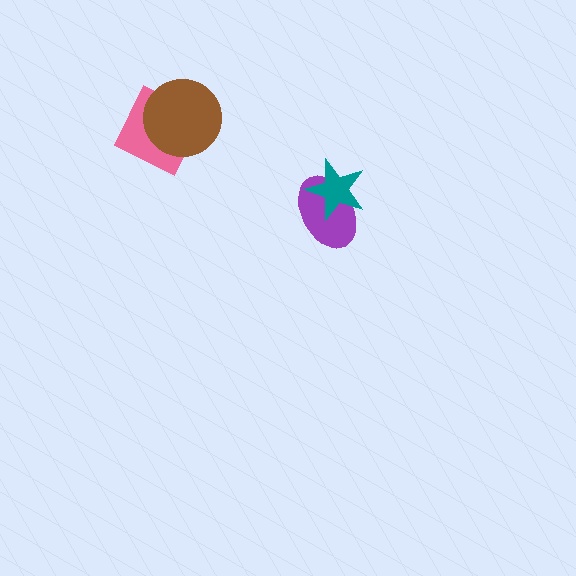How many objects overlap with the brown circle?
1 object overlaps with the brown circle.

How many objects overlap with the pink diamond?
1 object overlaps with the pink diamond.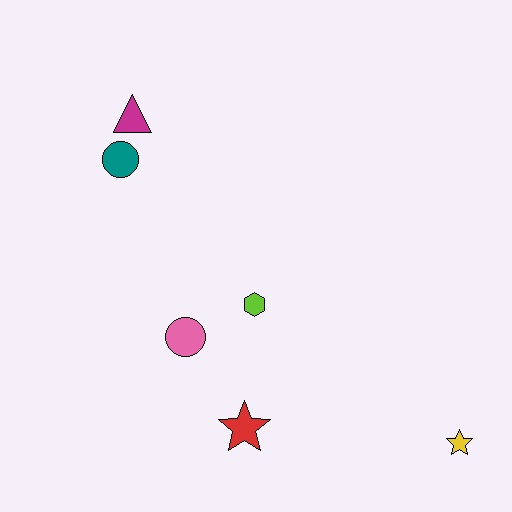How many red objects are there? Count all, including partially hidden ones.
There is 1 red object.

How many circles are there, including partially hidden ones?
There are 2 circles.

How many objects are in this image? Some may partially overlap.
There are 6 objects.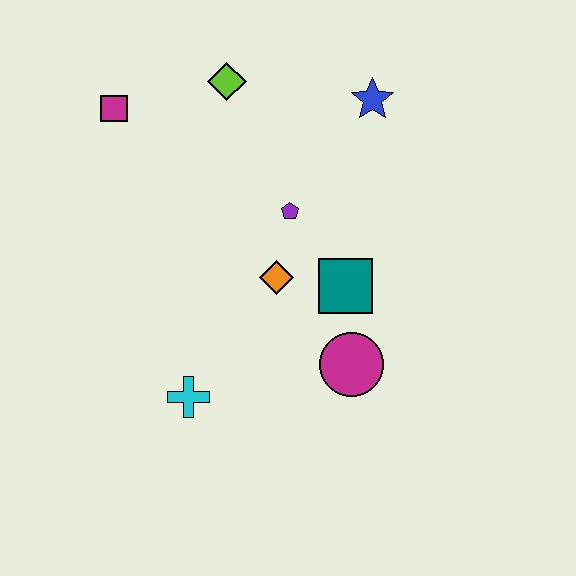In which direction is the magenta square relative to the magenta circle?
The magenta square is above the magenta circle.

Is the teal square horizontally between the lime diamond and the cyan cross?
No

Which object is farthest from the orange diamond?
The magenta square is farthest from the orange diamond.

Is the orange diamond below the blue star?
Yes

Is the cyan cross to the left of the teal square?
Yes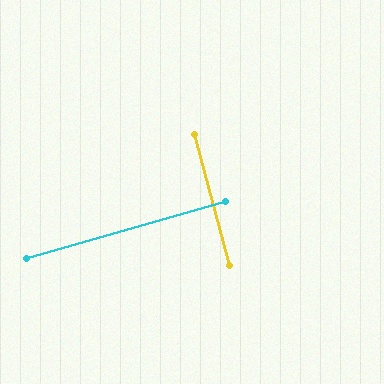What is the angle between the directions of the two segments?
Approximately 89 degrees.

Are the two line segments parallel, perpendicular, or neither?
Perpendicular — they meet at approximately 89°.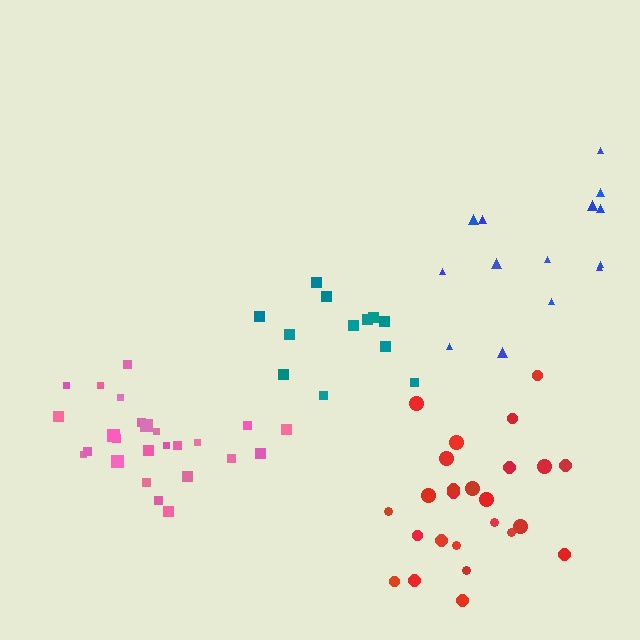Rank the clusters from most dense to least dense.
pink, red, teal, blue.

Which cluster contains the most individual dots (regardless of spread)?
Red (25).